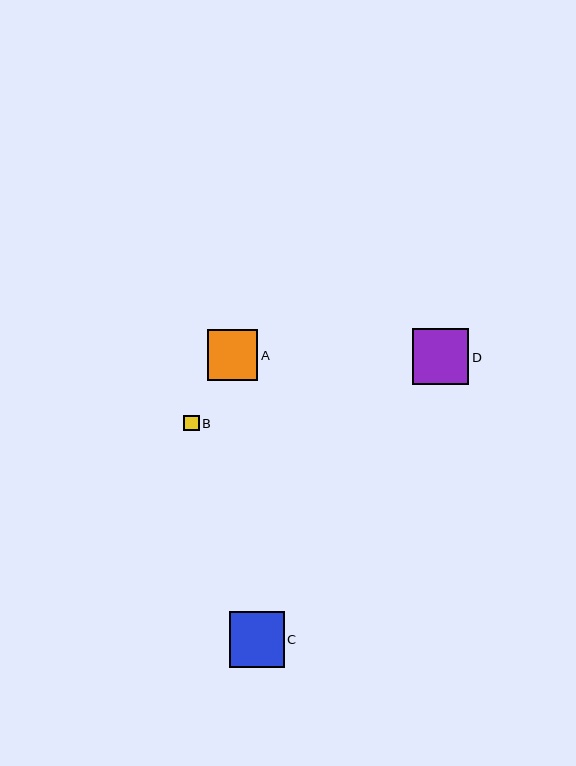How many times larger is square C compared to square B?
Square C is approximately 3.7 times the size of square B.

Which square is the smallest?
Square B is the smallest with a size of approximately 15 pixels.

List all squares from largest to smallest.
From largest to smallest: D, C, A, B.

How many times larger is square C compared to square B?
Square C is approximately 3.7 times the size of square B.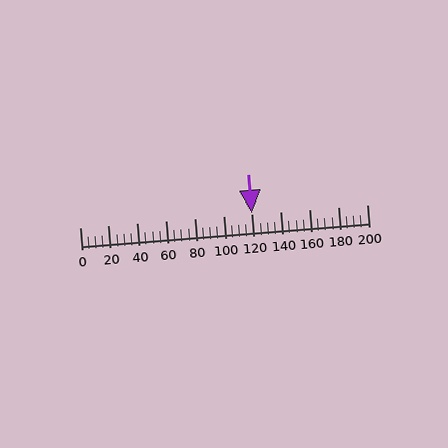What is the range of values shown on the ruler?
The ruler shows values from 0 to 200.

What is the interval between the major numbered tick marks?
The major tick marks are spaced 20 units apart.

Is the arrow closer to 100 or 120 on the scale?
The arrow is closer to 120.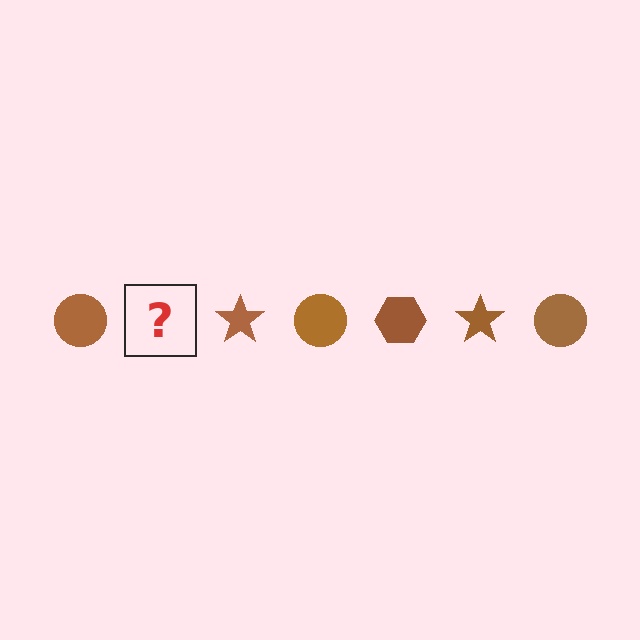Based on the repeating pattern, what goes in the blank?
The blank should be a brown hexagon.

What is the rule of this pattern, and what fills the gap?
The rule is that the pattern cycles through circle, hexagon, star shapes in brown. The gap should be filled with a brown hexagon.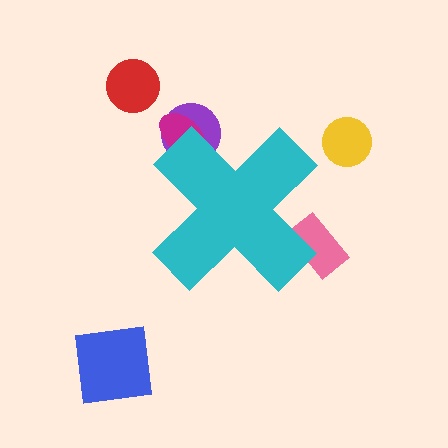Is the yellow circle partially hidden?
No, the yellow circle is fully visible.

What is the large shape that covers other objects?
A cyan cross.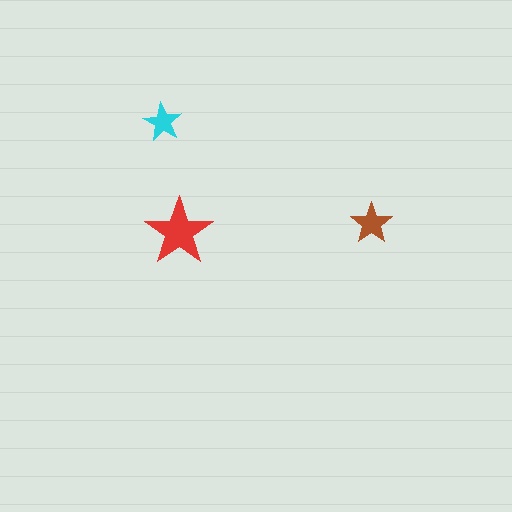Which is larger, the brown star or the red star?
The red one.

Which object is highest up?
The cyan star is topmost.